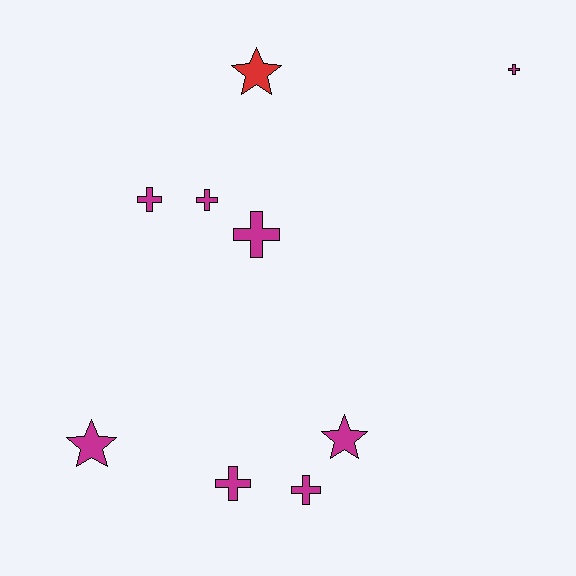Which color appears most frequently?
Magenta, with 8 objects.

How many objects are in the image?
There are 9 objects.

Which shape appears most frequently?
Cross, with 6 objects.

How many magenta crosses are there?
There are 6 magenta crosses.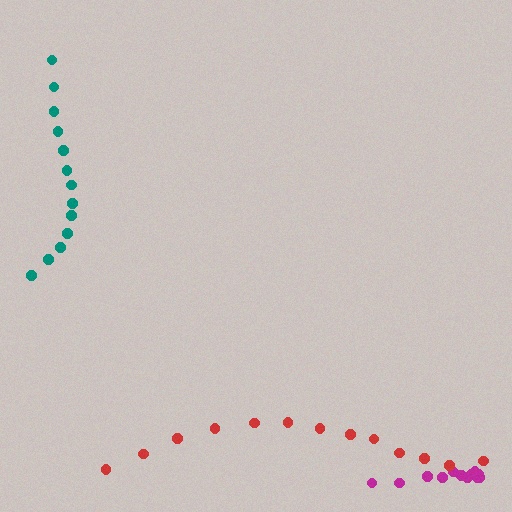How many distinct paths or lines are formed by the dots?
There are 3 distinct paths.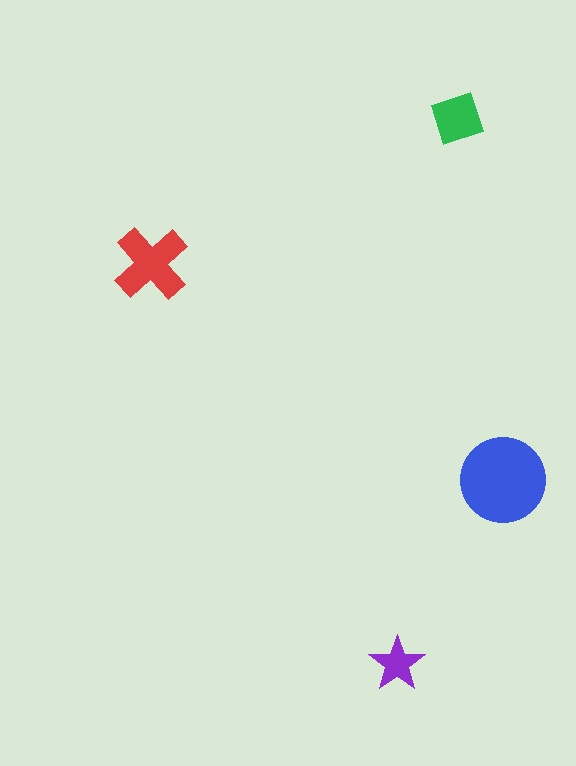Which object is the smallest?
The purple star.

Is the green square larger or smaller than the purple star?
Larger.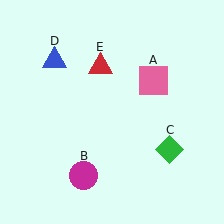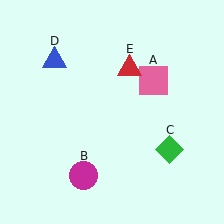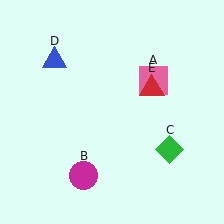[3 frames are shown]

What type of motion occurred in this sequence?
The red triangle (object E) rotated clockwise around the center of the scene.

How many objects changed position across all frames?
1 object changed position: red triangle (object E).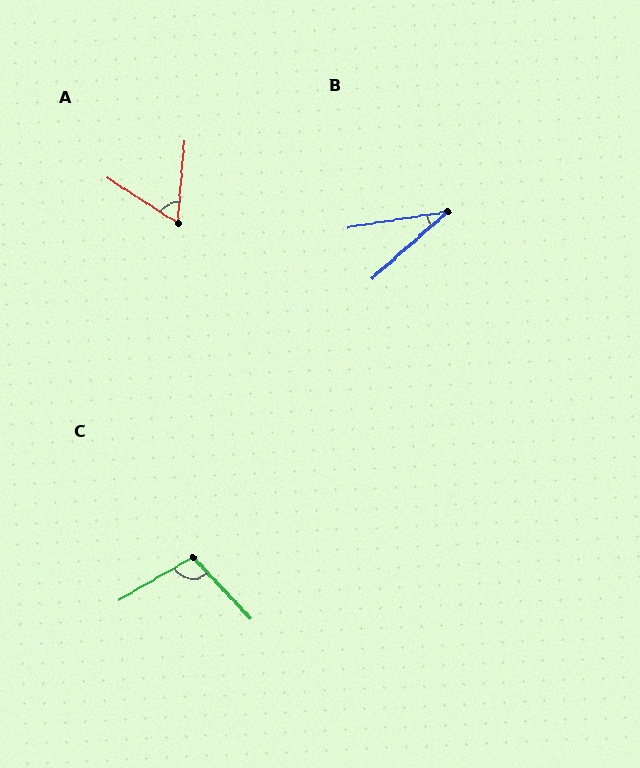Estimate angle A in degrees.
Approximately 62 degrees.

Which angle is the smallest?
B, at approximately 33 degrees.